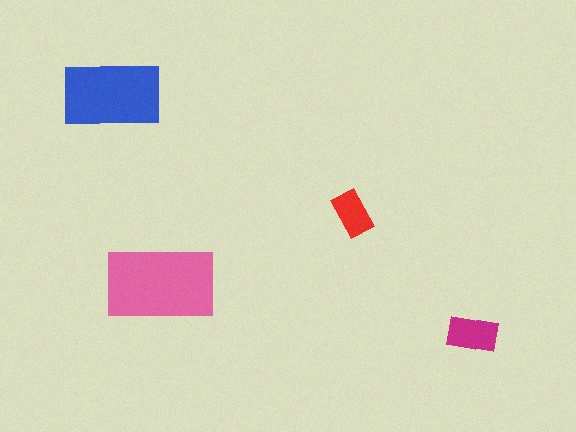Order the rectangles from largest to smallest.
the pink one, the blue one, the magenta one, the red one.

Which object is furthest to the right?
The magenta rectangle is rightmost.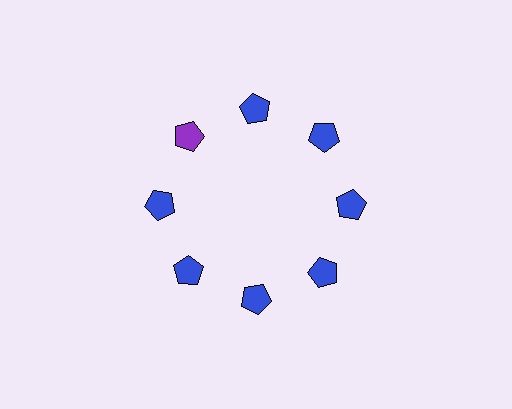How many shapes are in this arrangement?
There are 8 shapes arranged in a ring pattern.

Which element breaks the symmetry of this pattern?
The purple pentagon at roughly the 10 o'clock position breaks the symmetry. All other shapes are blue pentagons.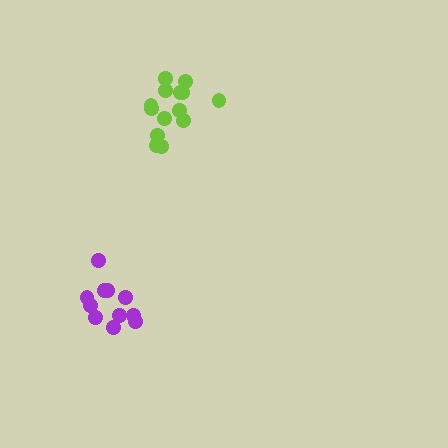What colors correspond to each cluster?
The clusters are colored: lime, purple.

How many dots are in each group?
Group 1: 14 dots, Group 2: 11 dots (25 total).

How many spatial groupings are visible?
There are 2 spatial groupings.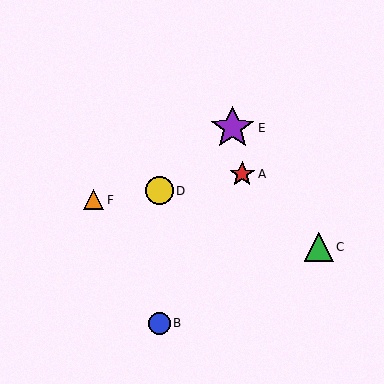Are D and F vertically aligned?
No, D is at x≈159 and F is at x≈94.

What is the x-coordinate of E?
Object E is at x≈233.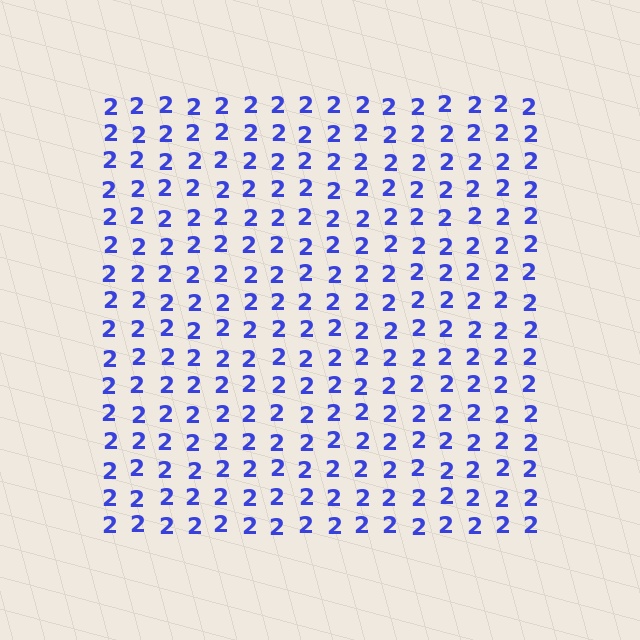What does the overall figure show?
The overall figure shows a square.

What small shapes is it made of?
It is made of small digit 2's.